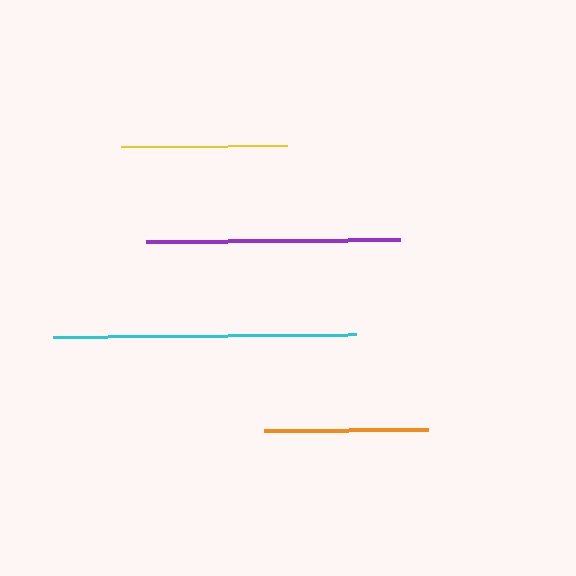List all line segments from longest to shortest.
From longest to shortest: cyan, purple, yellow, orange.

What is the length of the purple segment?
The purple segment is approximately 254 pixels long.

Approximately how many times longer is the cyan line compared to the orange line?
The cyan line is approximately 1.9 times the length of the orange line.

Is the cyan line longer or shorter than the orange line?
The cyan line is longer than the orange line.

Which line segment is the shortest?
The orange line is the shortest at approximately 164 pixels.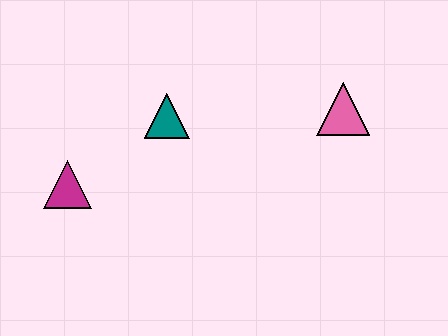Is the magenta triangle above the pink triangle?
No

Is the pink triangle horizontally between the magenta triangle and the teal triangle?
No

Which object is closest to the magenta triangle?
The teal triangle is closest to the magenta triangle.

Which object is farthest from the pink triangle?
The magenta triangle is farthest from the pink triangle.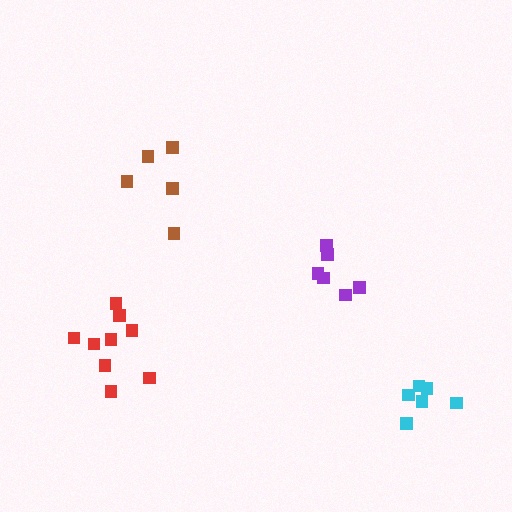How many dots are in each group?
Group 1: 6 dots, Group 2: 9 dots, Group 3: 6 dots, Group 4: 5 dots (26 total).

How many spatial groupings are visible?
There are 4 spatial groupings.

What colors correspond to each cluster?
The clusters are colored: purple, red, cyan, brown.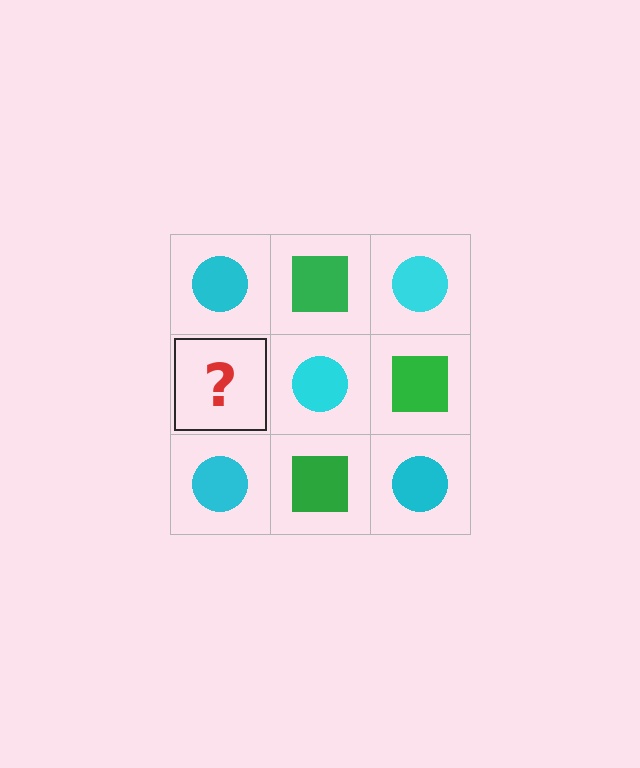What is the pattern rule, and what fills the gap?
The rule is that it alternates cyan circle and green square in a checkerboard pattern. The gap should be filled with a green square.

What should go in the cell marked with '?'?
The missing cell should contain a green square.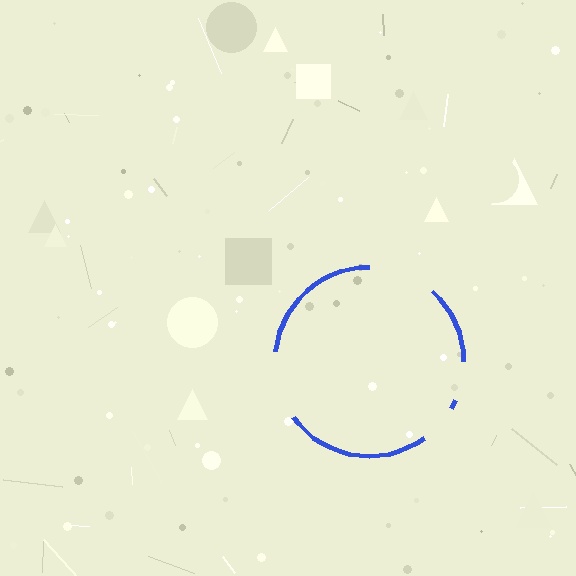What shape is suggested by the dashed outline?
The dashed outline suggests a circle.